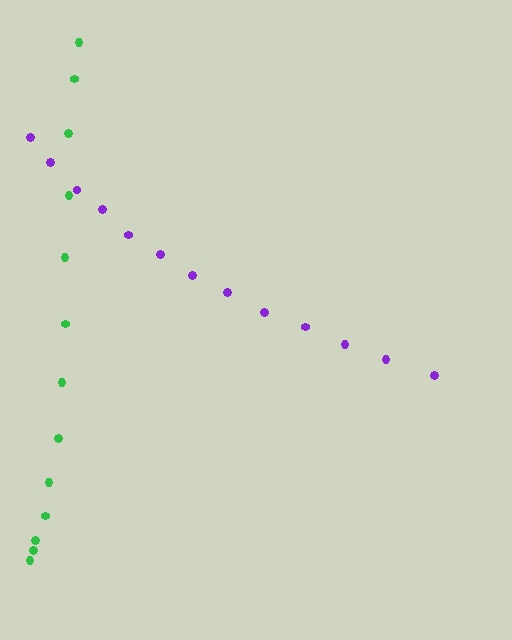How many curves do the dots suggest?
There are 2 distinct paths.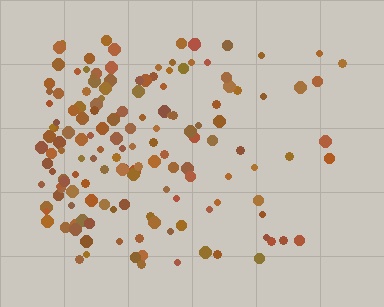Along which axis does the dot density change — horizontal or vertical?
Horizontal.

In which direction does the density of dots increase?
From right to left, with the left side densest.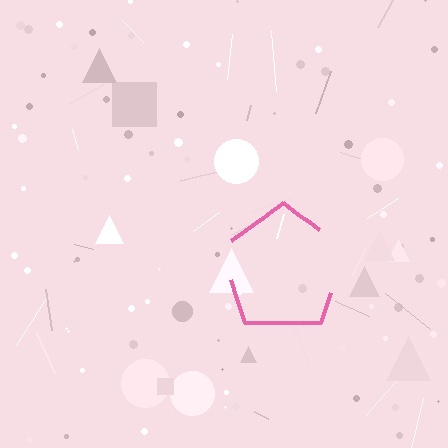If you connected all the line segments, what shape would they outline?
They would outline a pentagon.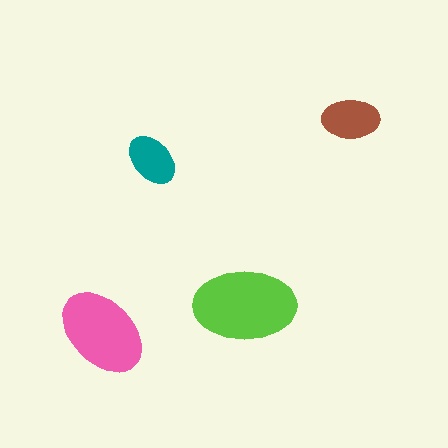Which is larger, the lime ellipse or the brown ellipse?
The lime one.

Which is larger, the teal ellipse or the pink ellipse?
The pink one.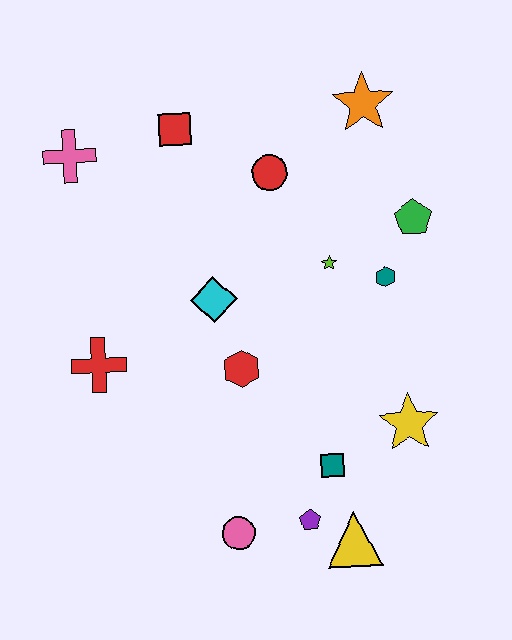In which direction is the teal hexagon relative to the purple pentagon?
The teal hexagon is above the purple pentagon.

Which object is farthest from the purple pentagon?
The pink cross is farthest from the purple pentagon.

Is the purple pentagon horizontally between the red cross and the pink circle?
No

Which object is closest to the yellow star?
The teal square is closest to the yellow star.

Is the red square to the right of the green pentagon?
No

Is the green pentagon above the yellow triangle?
Yes